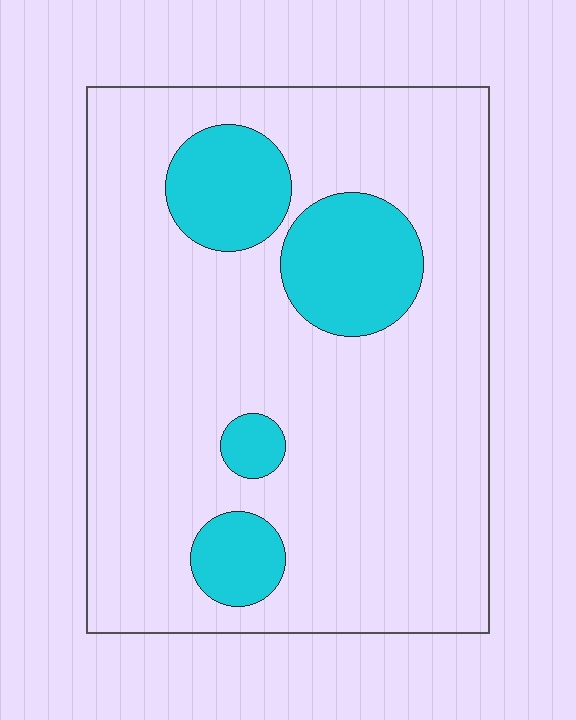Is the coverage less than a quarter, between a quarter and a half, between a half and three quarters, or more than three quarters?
Less than a quarter.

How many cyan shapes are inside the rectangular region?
4.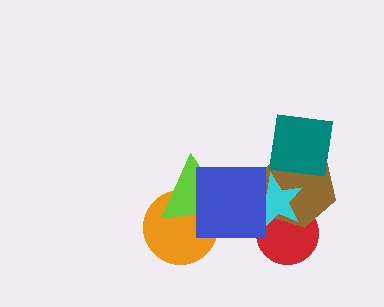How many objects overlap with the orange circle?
2 objects overlap with the orange circle.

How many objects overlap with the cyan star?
4 objects overlap with the cyan star.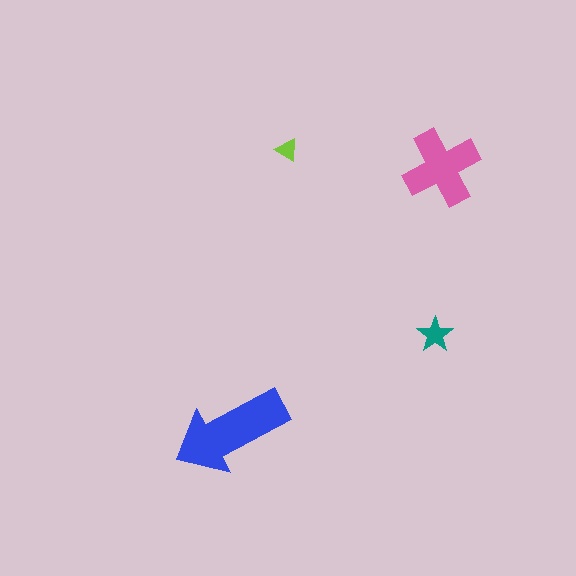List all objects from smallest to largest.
The lime triangle, the teal star, the pink cross, the blue arrow.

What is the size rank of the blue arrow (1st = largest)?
1st.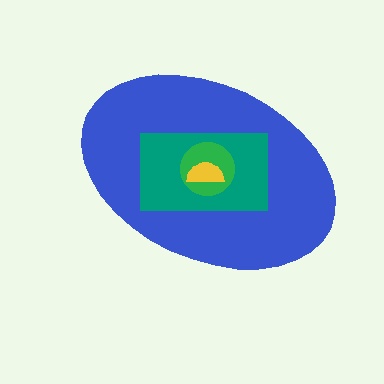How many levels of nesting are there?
4.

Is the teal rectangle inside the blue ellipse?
Yes.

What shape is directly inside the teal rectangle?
The green circle.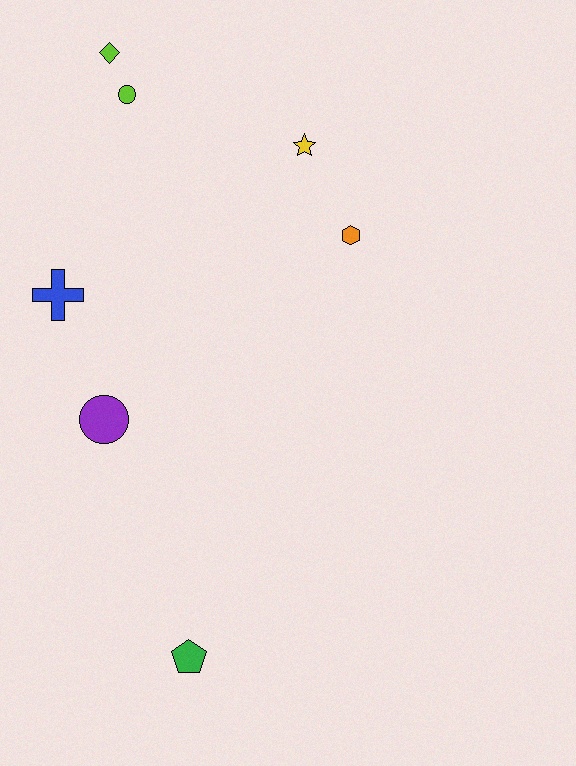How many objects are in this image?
There are 7 objects.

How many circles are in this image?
There are 2 circles.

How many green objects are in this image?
There is 1 green object.